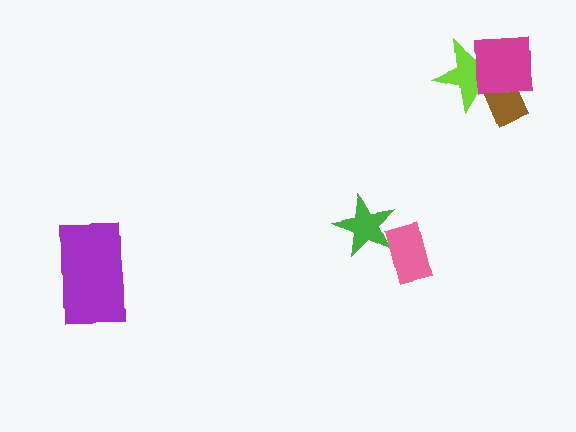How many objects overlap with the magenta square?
2 objects overlap with the magenta square.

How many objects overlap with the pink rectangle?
1 object overlaps with the pink rectangle.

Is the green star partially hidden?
Yes, it is partially covered by another shape.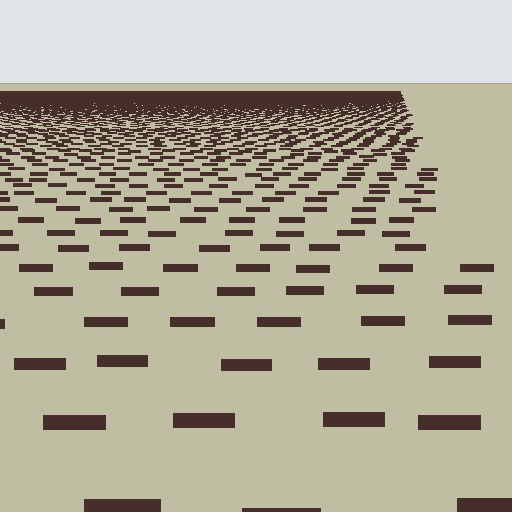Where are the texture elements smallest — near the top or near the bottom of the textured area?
Near the top.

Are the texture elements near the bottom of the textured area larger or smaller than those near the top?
Larger. Near the bottom, elements are closer to the viewer and appear at a bigger on-screen size.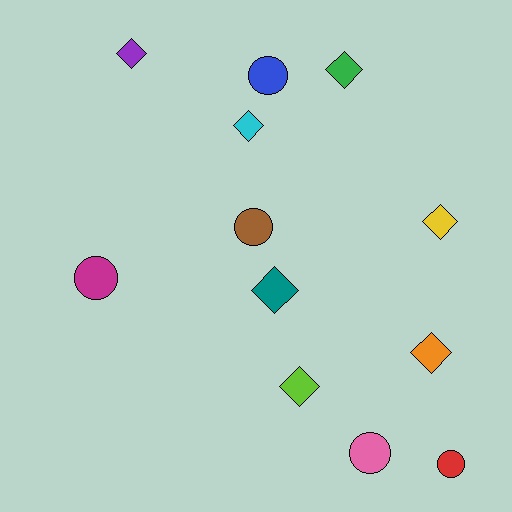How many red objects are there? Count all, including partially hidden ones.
There is 1 red object.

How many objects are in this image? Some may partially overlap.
There are 12 objects.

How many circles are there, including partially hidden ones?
There are 5 circles.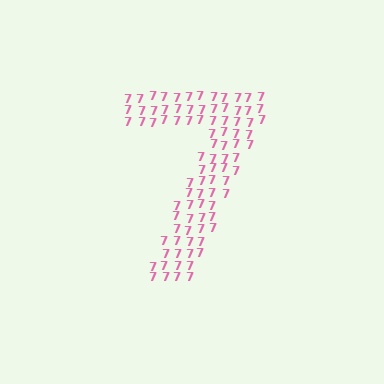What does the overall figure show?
The overall figure shows the digit 7.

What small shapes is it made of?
It is made of small digit 7's.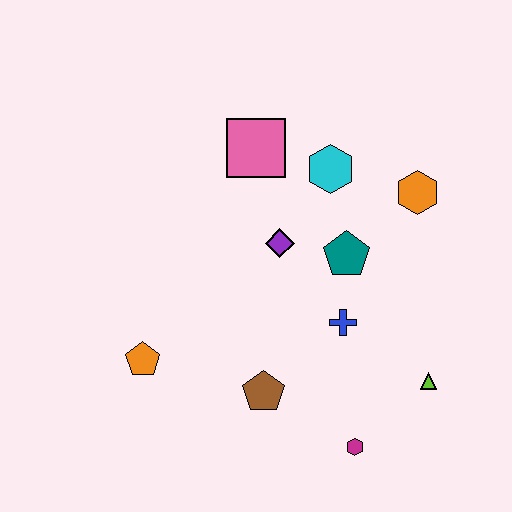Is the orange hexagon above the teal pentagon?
Yes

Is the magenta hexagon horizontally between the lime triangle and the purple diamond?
Yes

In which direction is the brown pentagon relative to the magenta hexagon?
The brown pentagon is to the left of the magenta hexagon.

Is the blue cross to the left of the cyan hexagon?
No